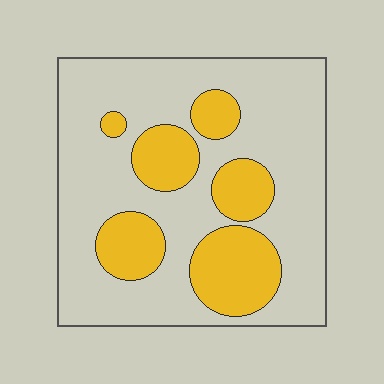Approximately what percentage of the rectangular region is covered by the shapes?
Approximately 30%.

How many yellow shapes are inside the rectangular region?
6.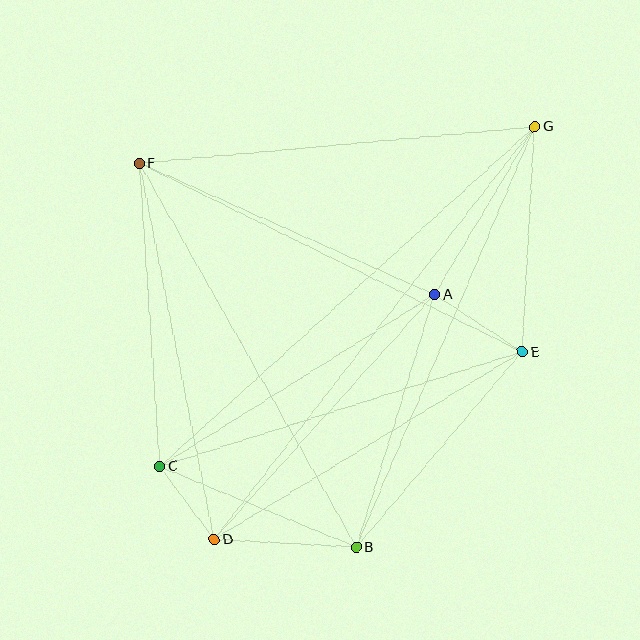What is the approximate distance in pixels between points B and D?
The distance between B and D is approximately 142 pixels.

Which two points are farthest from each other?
Points D and G are farthest from each other.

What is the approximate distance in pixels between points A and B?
The distance between A and B is approximately 265 pixels.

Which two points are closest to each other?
Points C and D are closest to each other.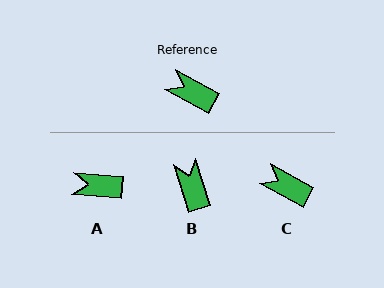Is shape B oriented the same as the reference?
No, it is off by about 44 degrees.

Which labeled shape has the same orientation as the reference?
C.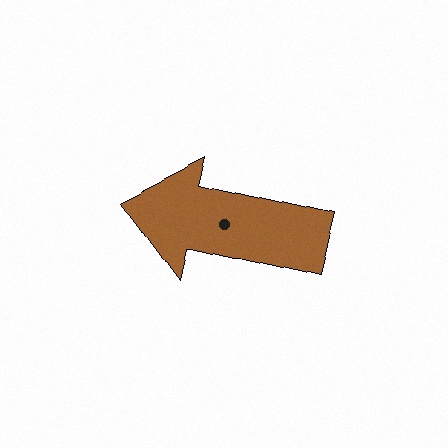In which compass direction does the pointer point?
West.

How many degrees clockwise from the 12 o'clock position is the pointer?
Approximately 283 degrees.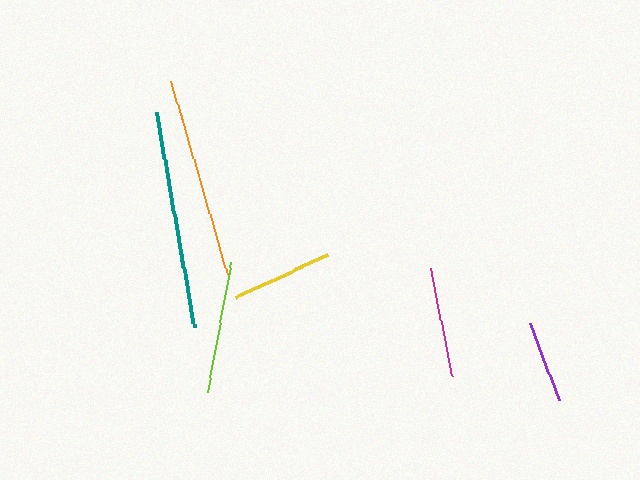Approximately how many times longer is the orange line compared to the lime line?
The orange line is approximately 1.5 times the length of the lime line.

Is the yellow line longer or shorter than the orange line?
The orange line is longer than the yellow line.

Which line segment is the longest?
The teal line is the longest at approximately 218 pixels.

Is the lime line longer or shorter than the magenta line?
The lime line is longer than the magenta line.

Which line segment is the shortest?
The purple line is the shortest at approximately 82 pixels.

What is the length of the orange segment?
The orange segment is approximately 201 pixels long.